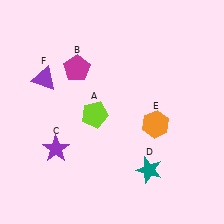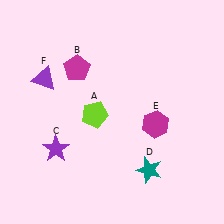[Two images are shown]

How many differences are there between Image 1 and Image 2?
There is 1 difference between the two images.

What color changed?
The hexagon (E) changed from orange in Image 1 to magenta in Image 2.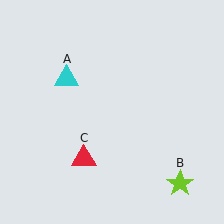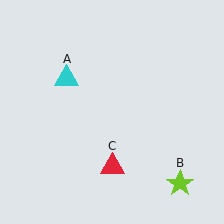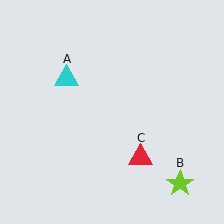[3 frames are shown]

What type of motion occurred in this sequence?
The red triangle (object C) rotated counterclockwise around the center of the scene.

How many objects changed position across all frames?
1 object changed position: red triangle (object C).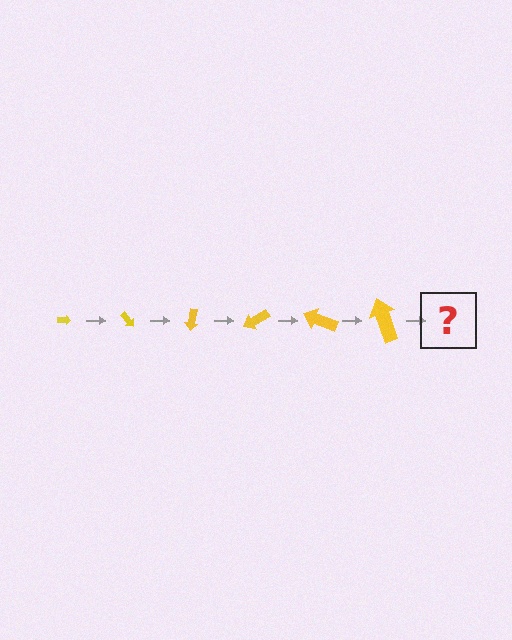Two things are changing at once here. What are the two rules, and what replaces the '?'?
The two rules are that the arrow grows larger each step and it rotates 50 degrees each step. The '?' should be an arrow, larger than the previous one and rotated 300 degrees from the start.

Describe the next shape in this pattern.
It should be an arrow, larger than the previous one and rotated 300 degrees from the start.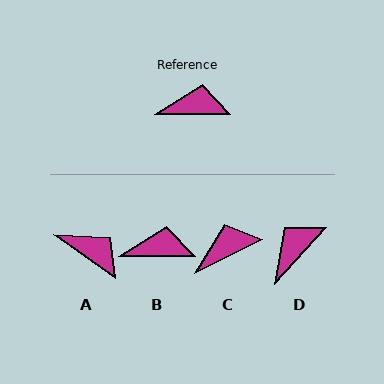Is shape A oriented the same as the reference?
No, it is off by about 35 degrees.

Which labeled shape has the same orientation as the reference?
B.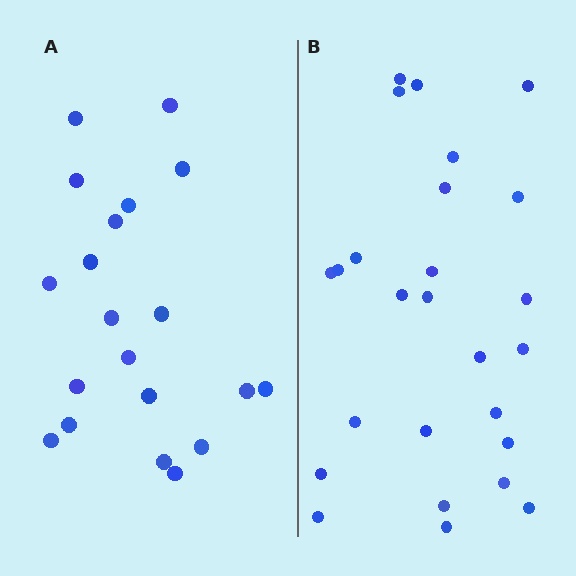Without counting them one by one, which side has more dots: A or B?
Region B (the right region) has more dots.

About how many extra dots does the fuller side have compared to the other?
Region B has about 6 more dots than region A.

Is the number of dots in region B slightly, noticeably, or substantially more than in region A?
Region B has noticeably more, but not dramatically so. The ratio is roughly 1.3 to 1.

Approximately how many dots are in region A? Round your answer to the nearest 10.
About 20 dots.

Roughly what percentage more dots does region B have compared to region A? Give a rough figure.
About 30% more.